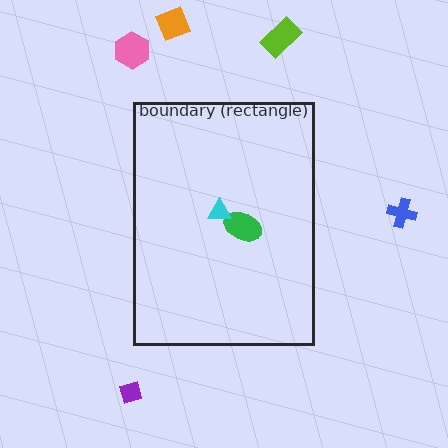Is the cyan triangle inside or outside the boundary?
Inside.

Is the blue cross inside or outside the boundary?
Outside.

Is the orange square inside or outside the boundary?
Outside.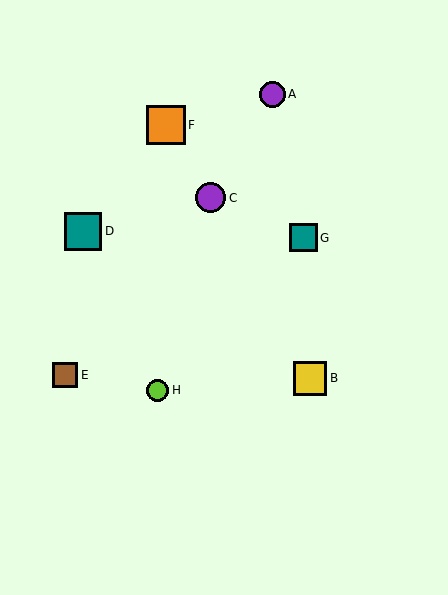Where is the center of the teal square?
The center of the teal square is at (303, 238).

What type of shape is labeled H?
Shape H is a lime circle.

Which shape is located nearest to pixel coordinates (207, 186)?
The purple circle (labeled C) at (211, 198) is nearest to that location.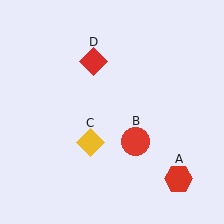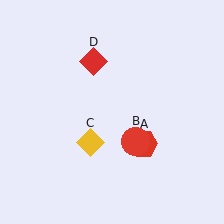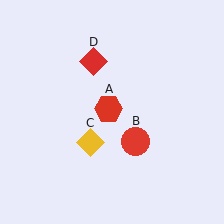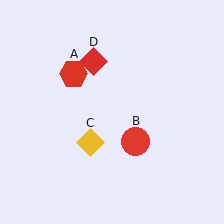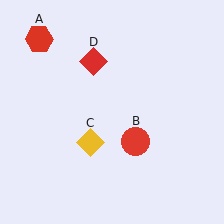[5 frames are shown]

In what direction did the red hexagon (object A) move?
The red hexagon (object A) moved up and to the left.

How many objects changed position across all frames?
1 object changed position: red hexagon (object A).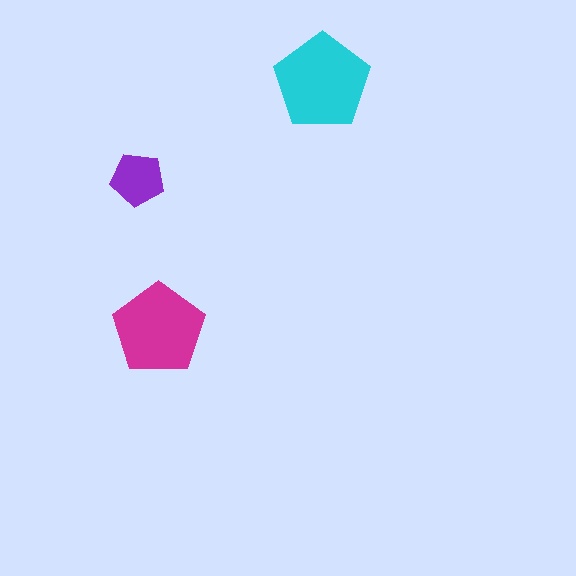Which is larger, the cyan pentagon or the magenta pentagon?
The cyan one.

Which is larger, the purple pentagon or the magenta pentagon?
The magenta one.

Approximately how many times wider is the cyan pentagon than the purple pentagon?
About 2 times wider.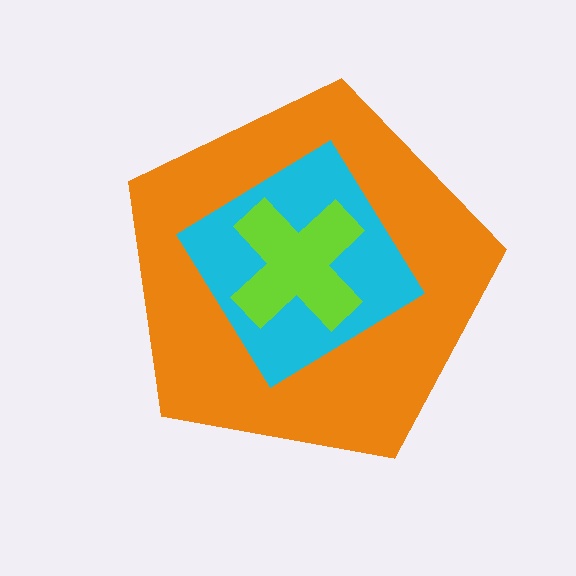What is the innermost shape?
The lime cross.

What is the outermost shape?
The orange pentagon.